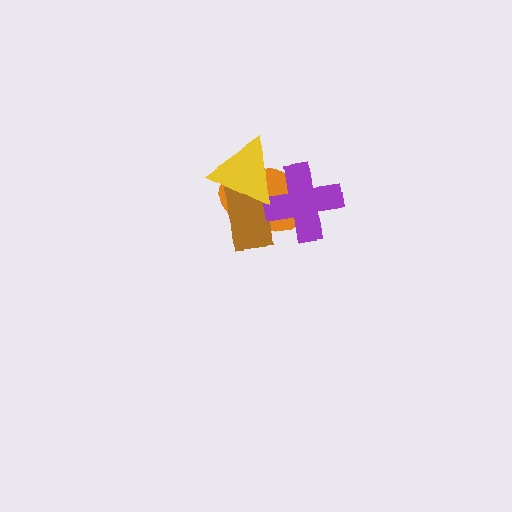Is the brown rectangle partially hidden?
Yes, it is partially covered by another shape.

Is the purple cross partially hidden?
Yes, it is partially covered by another shape.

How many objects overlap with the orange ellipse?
3 objects overlap with the orange ellipse.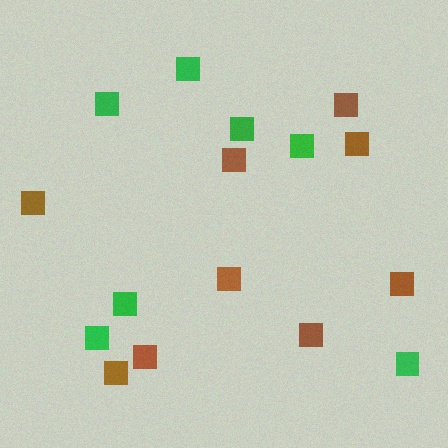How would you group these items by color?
There are 2 groups: one group of green squares (7) and one group of brown squares (9).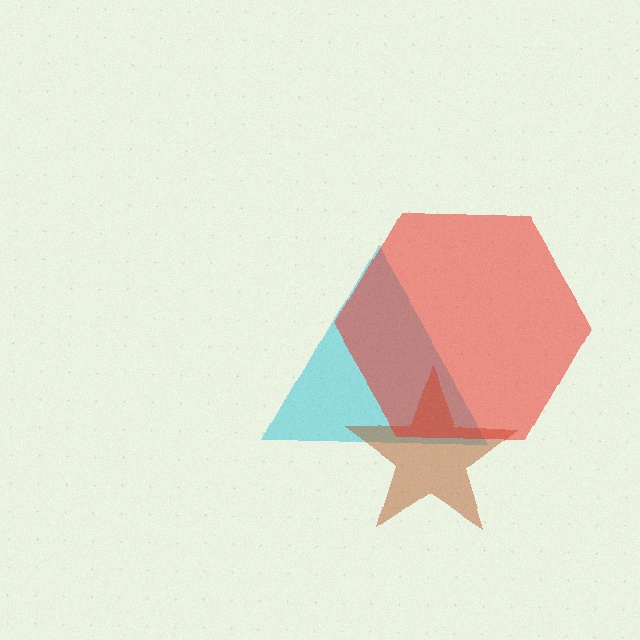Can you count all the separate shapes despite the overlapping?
Yes, there are 3 separate shapes.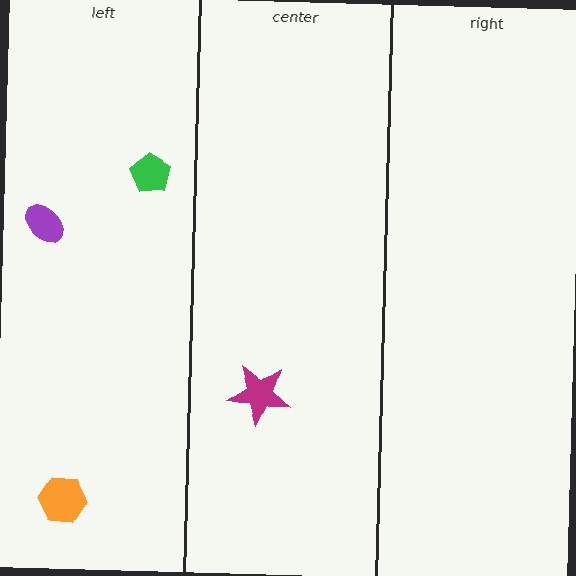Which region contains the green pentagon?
The left region.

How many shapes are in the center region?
1.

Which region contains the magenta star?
The center region.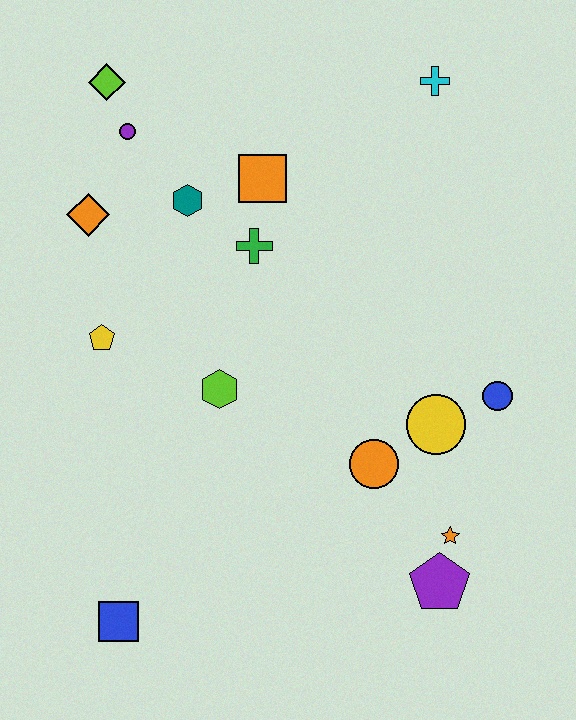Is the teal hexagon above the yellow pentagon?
Yes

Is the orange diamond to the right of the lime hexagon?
No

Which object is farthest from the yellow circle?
The lime diamond is farthest from the yellow circle.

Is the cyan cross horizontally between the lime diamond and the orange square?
No